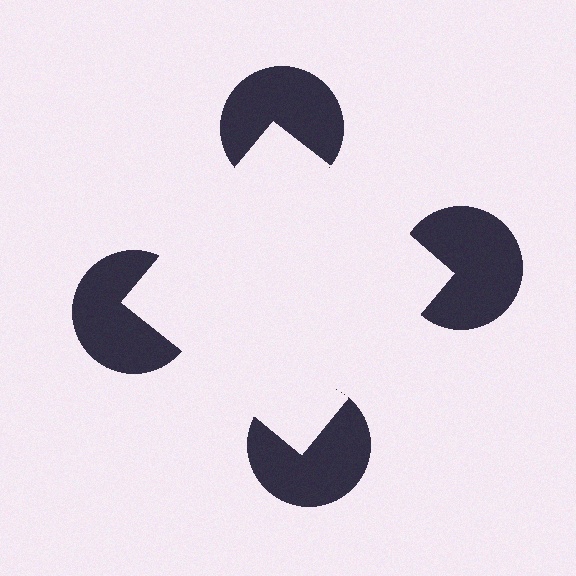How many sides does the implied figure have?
4 sides.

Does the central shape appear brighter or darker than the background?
It typically appears slightly brighter than the background, even though no actual brightness change is drawn.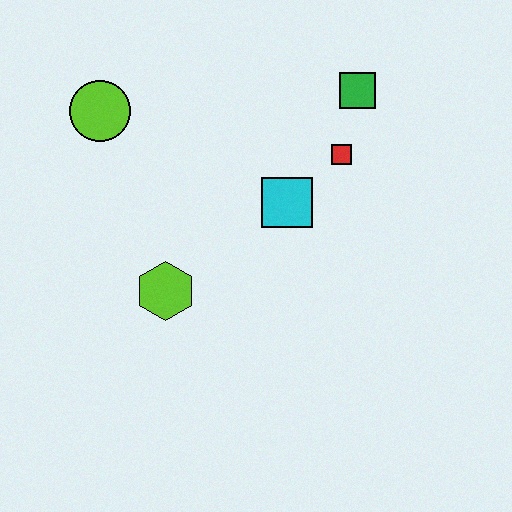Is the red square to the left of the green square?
Yes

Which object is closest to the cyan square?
The red square is closest to the cyan square.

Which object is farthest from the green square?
The lime hexagon is farthest from the green square.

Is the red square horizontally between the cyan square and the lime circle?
No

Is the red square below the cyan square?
No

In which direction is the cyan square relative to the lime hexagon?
The cyan square is to the right of the lime hexagon.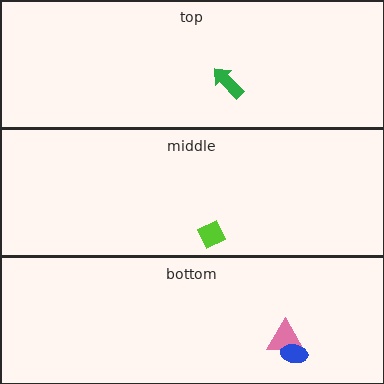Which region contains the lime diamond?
The middle region.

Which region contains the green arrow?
The top region.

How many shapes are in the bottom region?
2.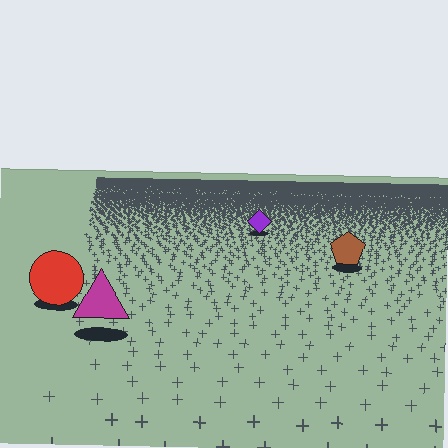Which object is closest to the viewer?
The magenta triangle is closest. The texture marks near it are larger and more spread out.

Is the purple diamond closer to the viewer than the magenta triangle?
No. The magenta triangle is closer — you can tell from the texture gradient: the ground texture is coarser near it.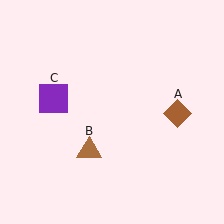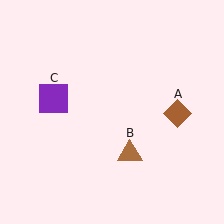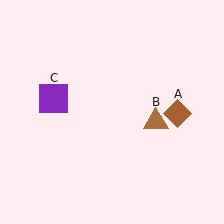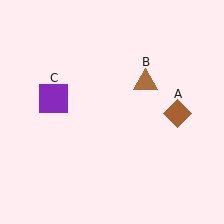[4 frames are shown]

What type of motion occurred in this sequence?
The brown triangle (object B) rotated counterclockwise around the center of the scene.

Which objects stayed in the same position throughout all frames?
Brown diamond (object A) and purple square (object C) remained stationary.